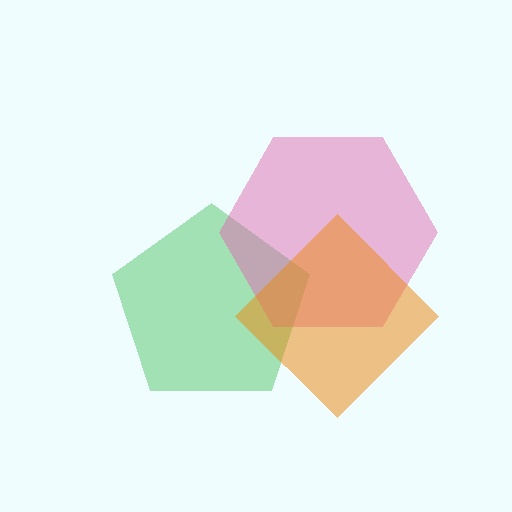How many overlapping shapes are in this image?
There are 3 overlapping shapes in the image.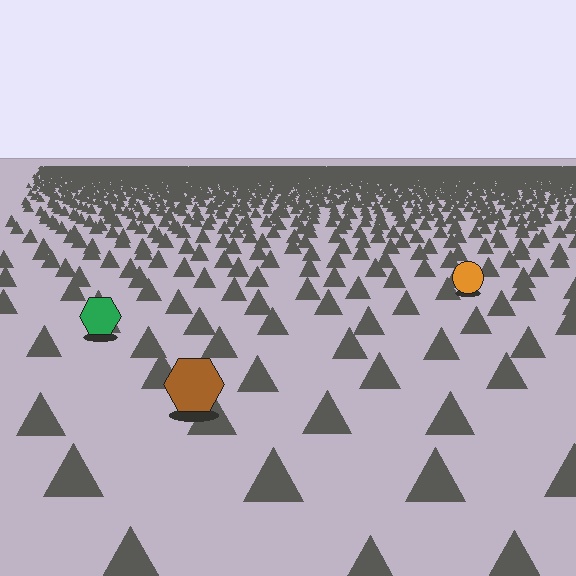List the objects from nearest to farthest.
From nearest to farthest: the brown hexagon, the green hexagon, the orange circle.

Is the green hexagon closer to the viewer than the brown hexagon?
No. The brown hexagon is closer — you can tell from the texture gradient: the ground texture is coarser near it.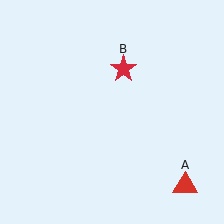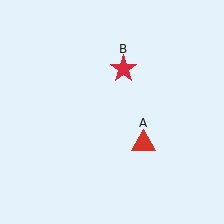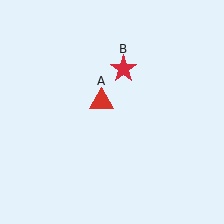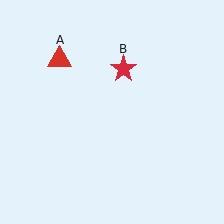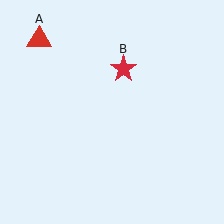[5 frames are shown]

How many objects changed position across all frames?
1 object changed position: red triangle (object A).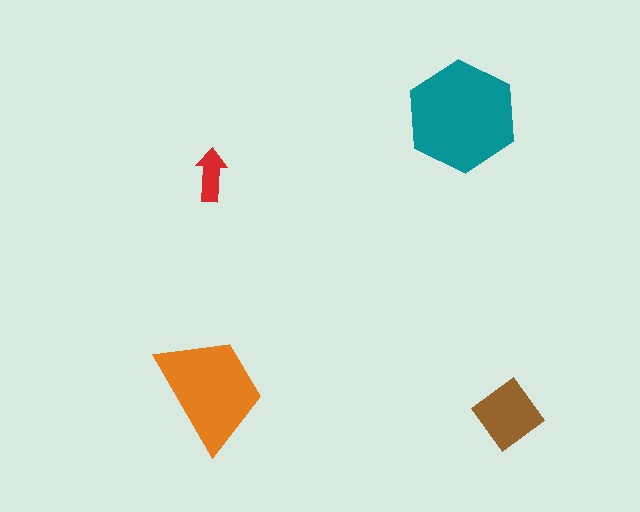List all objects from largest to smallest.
The teal hexagon, the orange trapezoid, the brown diamond, the red arrow.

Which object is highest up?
The teal hexagon is topmost.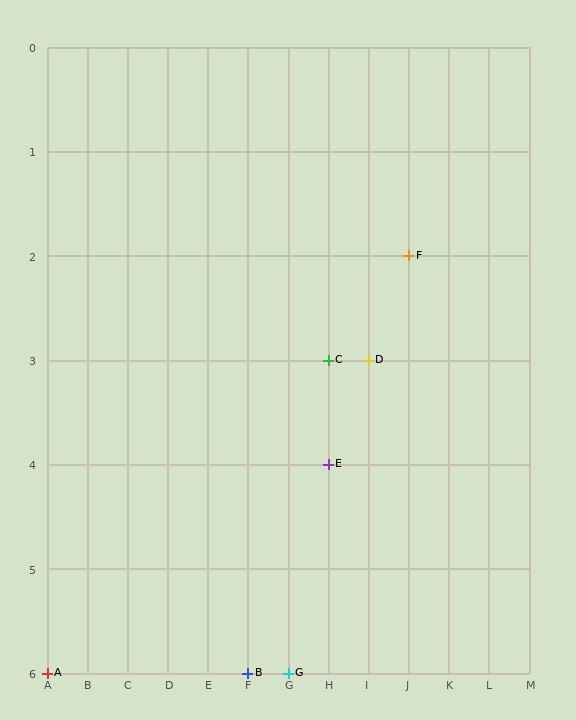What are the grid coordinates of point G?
Point G is at grid coordinates (G, 6).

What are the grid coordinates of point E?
Point E is at grid coordinates (H, 4).